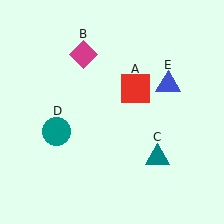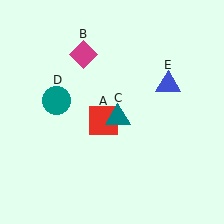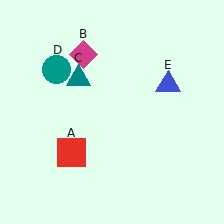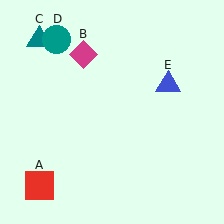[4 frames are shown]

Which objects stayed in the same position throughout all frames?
Magenta diamond (object B) and blue triangle (object E) remained stationary.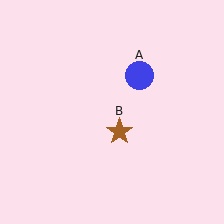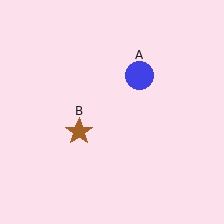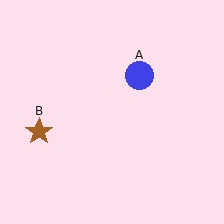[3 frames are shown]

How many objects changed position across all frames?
1 object changed position: brown star (object B).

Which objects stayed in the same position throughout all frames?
Blue circle (object A) remained stationary.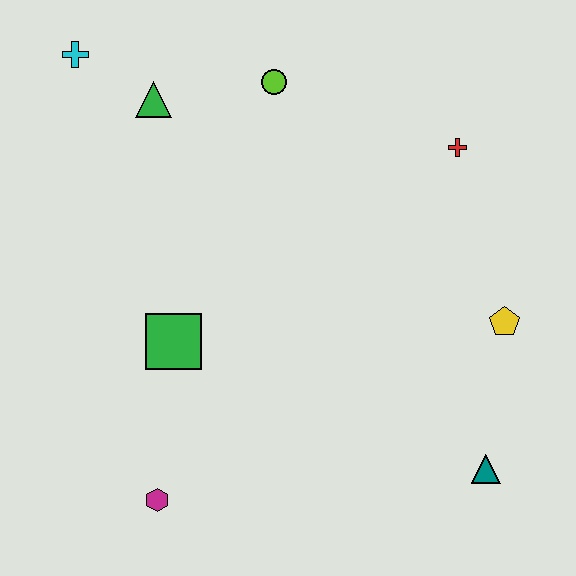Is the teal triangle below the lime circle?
Yes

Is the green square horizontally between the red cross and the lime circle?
No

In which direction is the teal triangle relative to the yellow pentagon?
The teal triangle is below the yellow pentagon.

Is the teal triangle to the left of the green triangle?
No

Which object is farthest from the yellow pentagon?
The cyan cross is farthest from the yellow pentagon.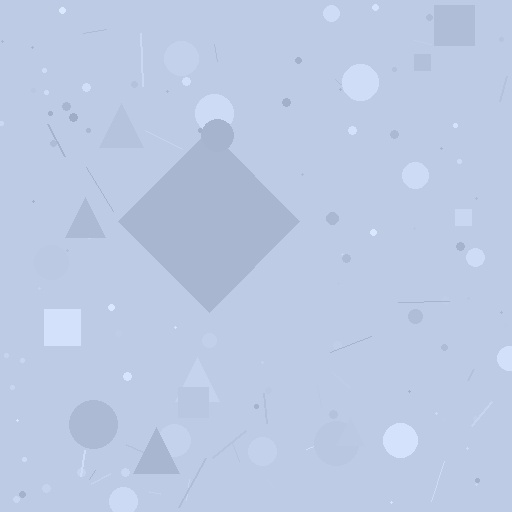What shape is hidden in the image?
A diamond is hidden in the image.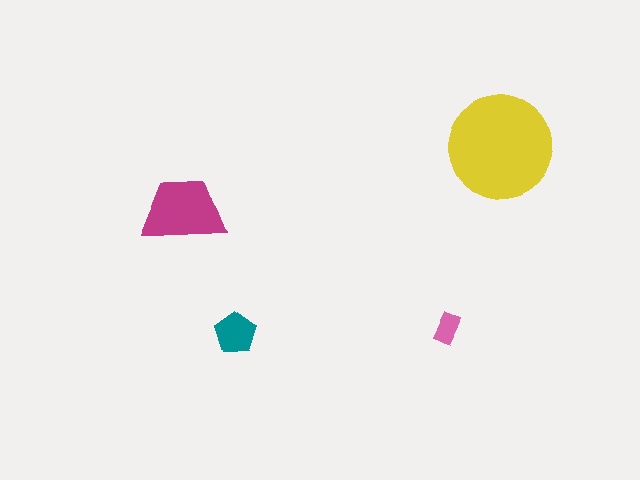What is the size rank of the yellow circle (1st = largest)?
1st.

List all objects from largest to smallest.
The yellow circle, the magenta trapezoid, the teal pentagon, the pink rectangle.